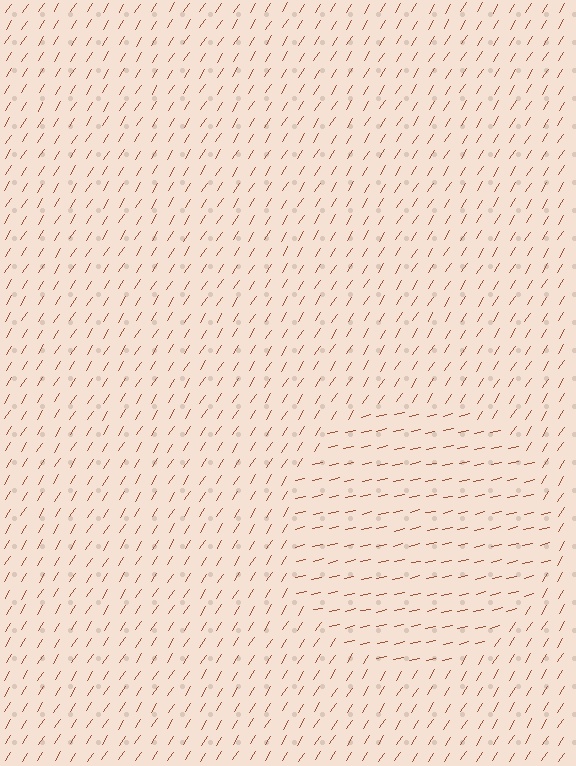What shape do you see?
I see a circle.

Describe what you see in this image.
The image is filled with small brown line segments. A circle region in the image has lines oriented differently from the surrounding lines, creating a visible texture boundary.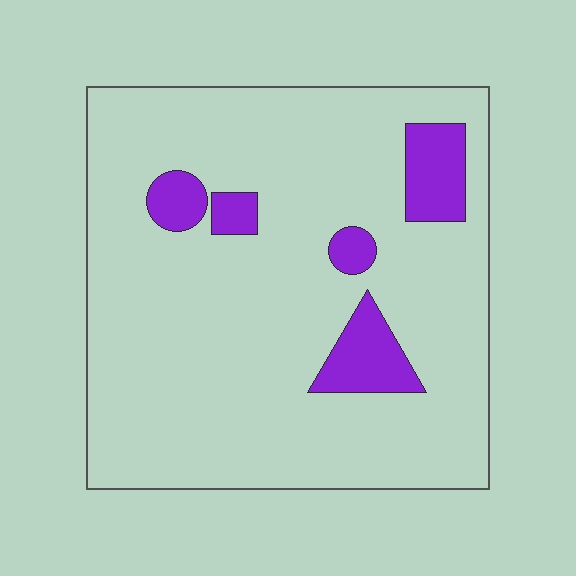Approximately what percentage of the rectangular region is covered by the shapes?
Approximately 10%.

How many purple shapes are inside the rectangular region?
5.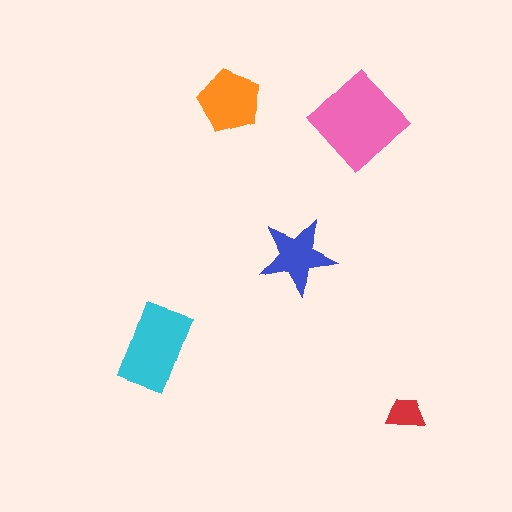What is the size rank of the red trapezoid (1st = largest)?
5th.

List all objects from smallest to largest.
The red trapezoid, the blue star, the orange pentagon, the cyan rectangle, the pink diamond.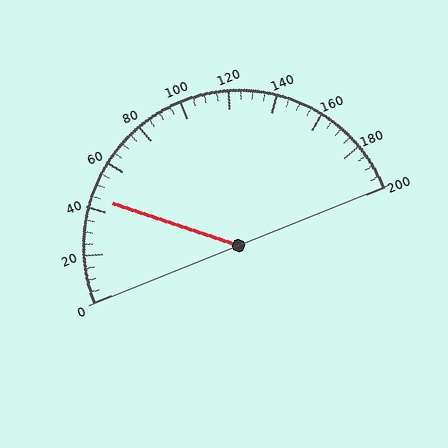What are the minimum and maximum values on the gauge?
The gauge ranges from 0 to 200.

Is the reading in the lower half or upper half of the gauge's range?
The reading is in the lower half of the range (0 to 200).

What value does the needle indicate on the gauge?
The needle indicates approximately 45.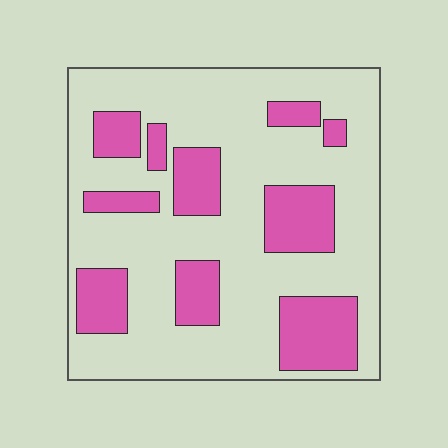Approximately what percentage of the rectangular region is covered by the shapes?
Approximately 30%.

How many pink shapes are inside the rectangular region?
10.